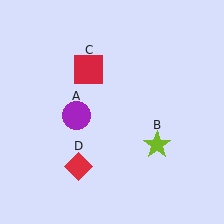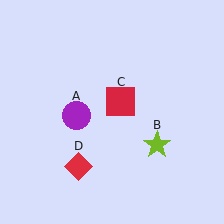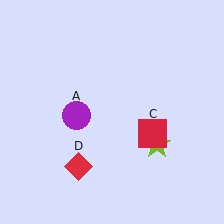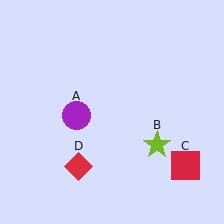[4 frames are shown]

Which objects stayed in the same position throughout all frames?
Purple circle (object A) and lime star (object B) and red diamond (object D) remained stationary.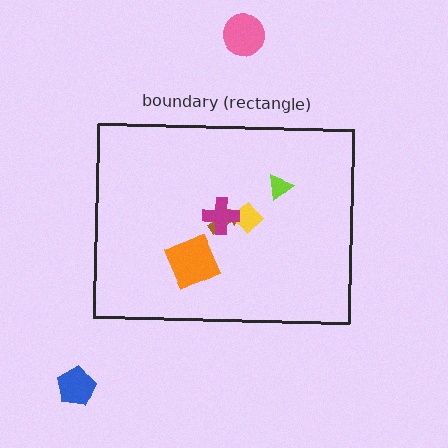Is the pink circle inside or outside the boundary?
Outside.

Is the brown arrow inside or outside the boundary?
Inside.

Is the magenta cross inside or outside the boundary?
Inside.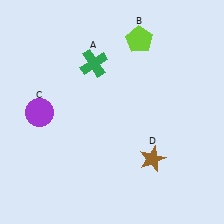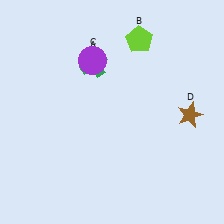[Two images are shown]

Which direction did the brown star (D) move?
The brown star (D) moved up.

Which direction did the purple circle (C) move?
The purple circle (C) moved right.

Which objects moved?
The objects that moved are: the purple circle (C), the brown star (D).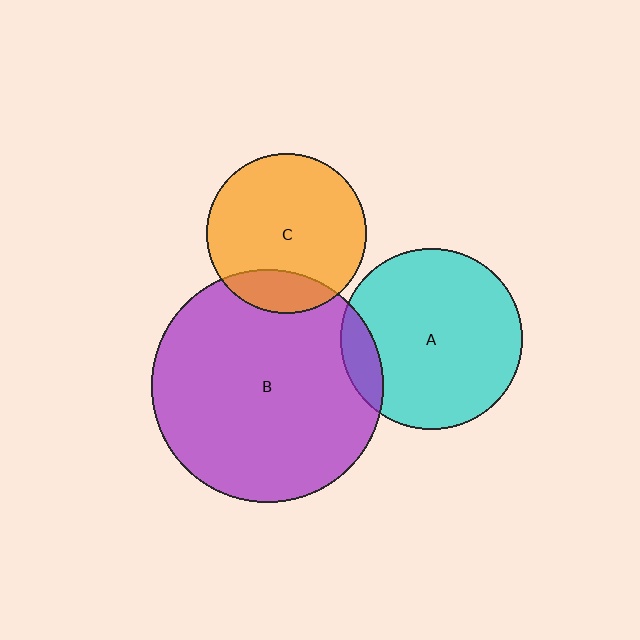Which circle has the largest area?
Circle B (purple).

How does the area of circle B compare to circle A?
Approximately 1.6 times.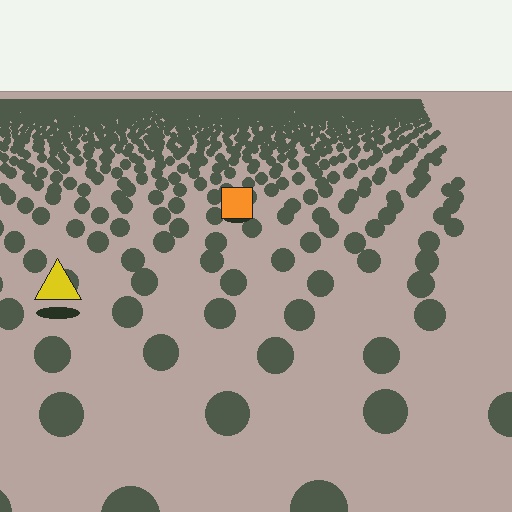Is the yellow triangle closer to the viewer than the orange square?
Yes. The yellow triangle is closer — you can tell from the texture gradient: the ground texture is coarser near it.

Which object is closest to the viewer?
The yellow triangle is closest. The texture marks near it are larger and more spread out.